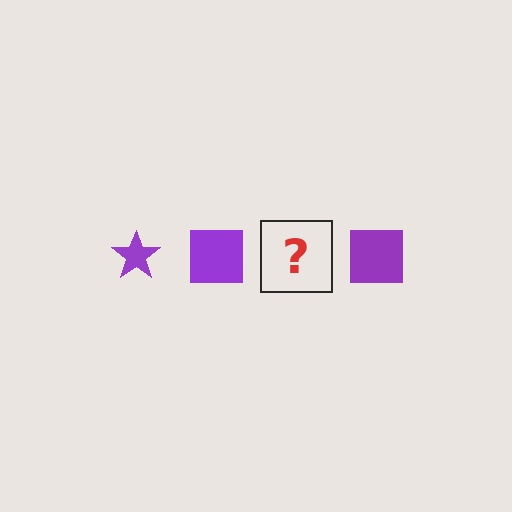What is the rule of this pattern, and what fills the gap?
The rule is that the pattern cycles through star, square shapes in purple. The gap should be filled with a purple star.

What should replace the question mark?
The question mark should be replaced with a purple star.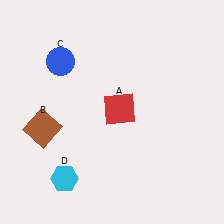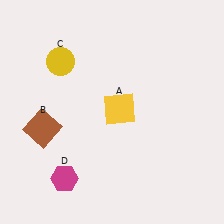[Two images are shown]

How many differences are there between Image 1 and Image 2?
There are 3 differences between the two images.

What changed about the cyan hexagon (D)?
In Image 1, D is cyan. In Image 2, it changed to magenta.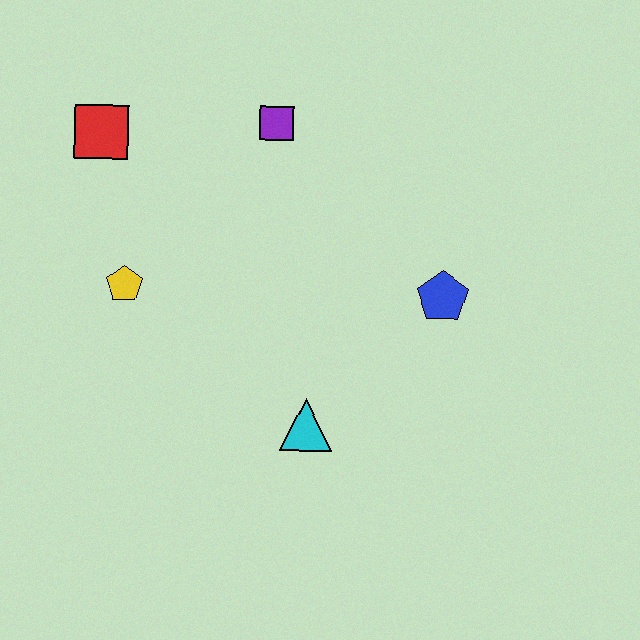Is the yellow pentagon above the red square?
No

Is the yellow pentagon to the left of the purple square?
Yes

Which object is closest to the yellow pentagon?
The red square is closest to the yellow pentagon.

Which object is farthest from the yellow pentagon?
The blue pentagon is farthest from the yellow pentagon.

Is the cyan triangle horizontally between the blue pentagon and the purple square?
Yes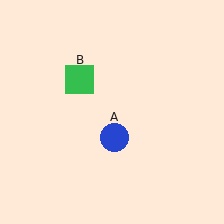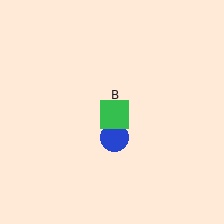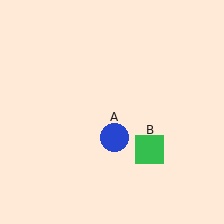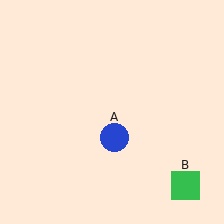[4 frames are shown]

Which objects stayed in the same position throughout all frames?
Blue circle (object A) remained stationary.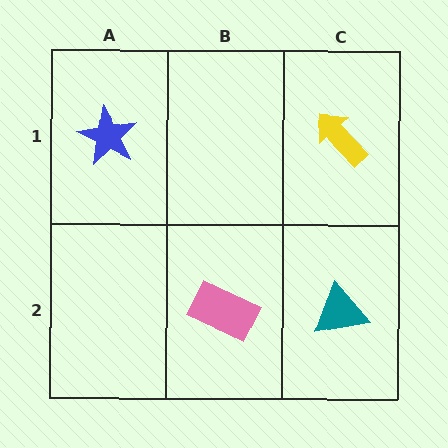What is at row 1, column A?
A blue star.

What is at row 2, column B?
A pink rectangle.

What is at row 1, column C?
A yellow arrow.